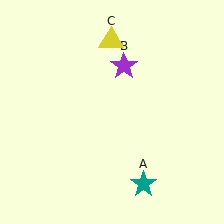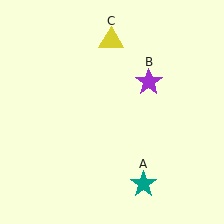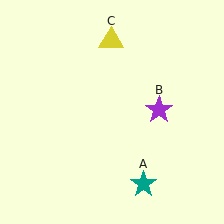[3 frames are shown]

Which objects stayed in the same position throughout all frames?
Teal star (object A) and yellow triangle (object C) remained stationary.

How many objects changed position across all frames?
1 object changed position: purple star (object B).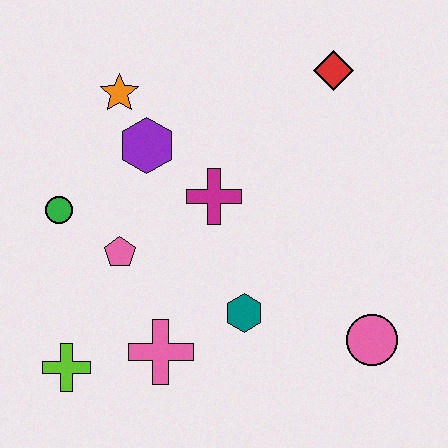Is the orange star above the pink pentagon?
Yes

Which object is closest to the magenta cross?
The purple hexagon is closest to the magenta cross.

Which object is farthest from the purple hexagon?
The pink circle is farthest from the purple hexagon.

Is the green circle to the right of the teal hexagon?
No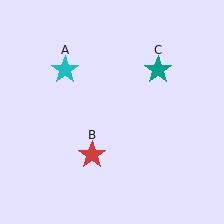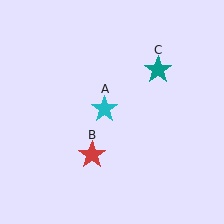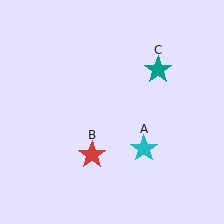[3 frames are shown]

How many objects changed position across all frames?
1 object changed position: cyan star (object A).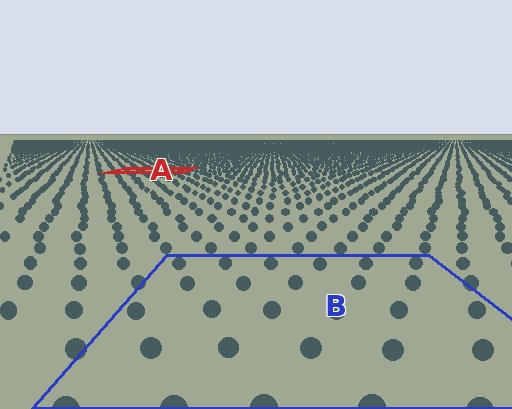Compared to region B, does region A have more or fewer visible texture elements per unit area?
Region A has more texture elements per unit area — they are packed more densely because it is farther away.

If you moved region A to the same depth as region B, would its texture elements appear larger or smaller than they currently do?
They would appear larger. At a closer depth, the same texture elements are projected at a bigger on-screen size.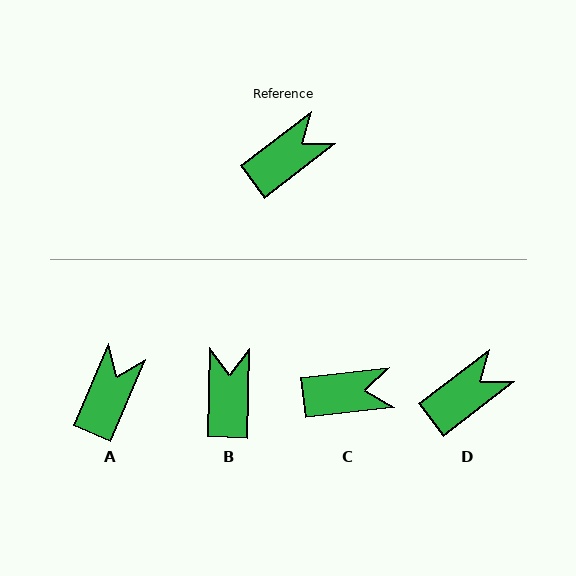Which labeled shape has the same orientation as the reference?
D.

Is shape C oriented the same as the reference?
No, it is off by about 31 degrees.